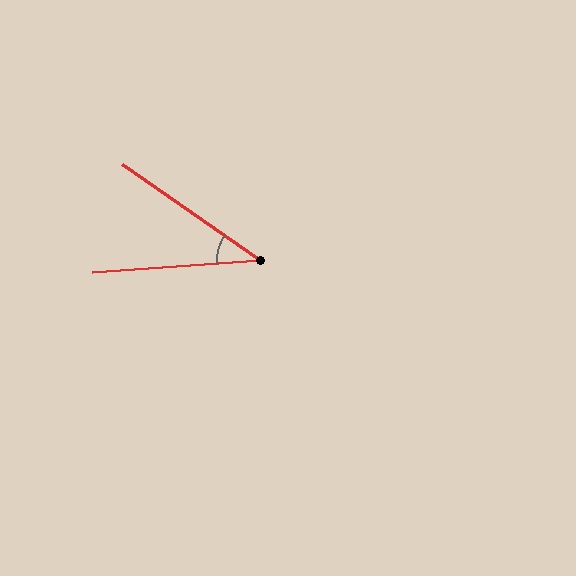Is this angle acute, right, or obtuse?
It is acute.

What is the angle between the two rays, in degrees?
Approximately 39 degrees.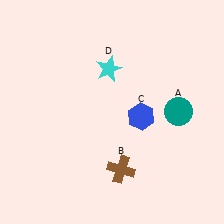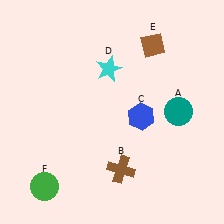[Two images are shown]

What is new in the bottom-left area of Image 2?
A green circle (F) was added in the bottom-left area of Image 2.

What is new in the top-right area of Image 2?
A brown diamond (E) was added in the top-right area of Image 2.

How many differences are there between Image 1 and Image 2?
There are 2 differences between the two images.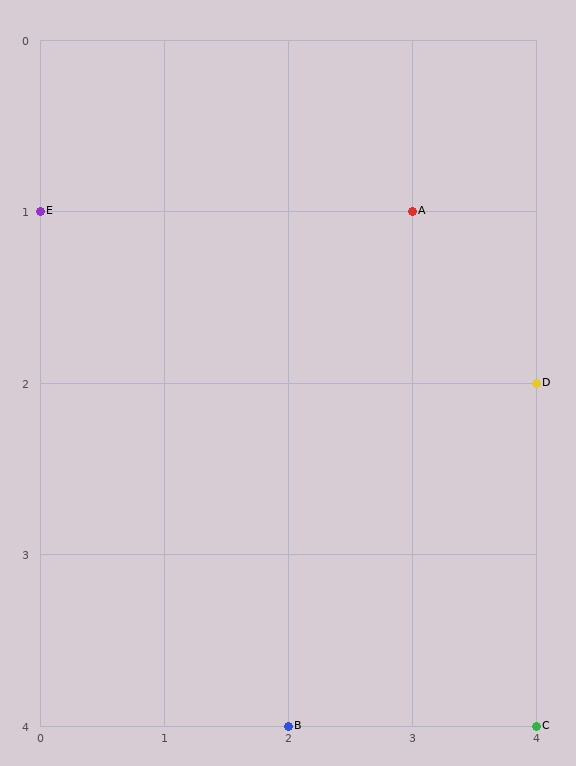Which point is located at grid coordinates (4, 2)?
Point D is at (4, 2).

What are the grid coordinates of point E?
Point E is at grid coordinates (0, 1).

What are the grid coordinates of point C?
Point C is at grid coordinates (4, 4).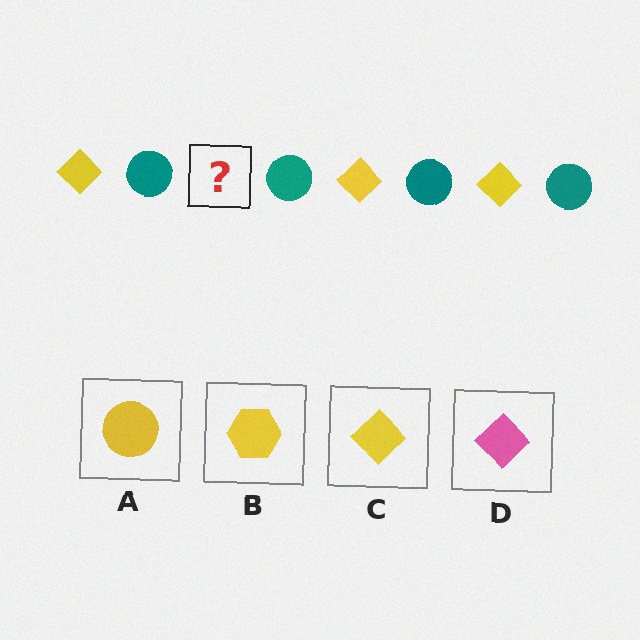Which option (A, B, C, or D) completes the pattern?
C.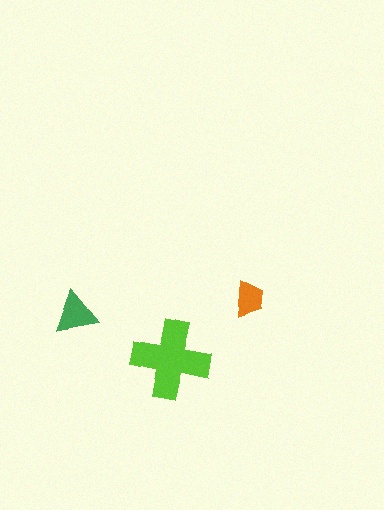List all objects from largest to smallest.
The lime cross, the green triangle, the orange trapezoid.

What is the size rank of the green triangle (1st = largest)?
2nd.